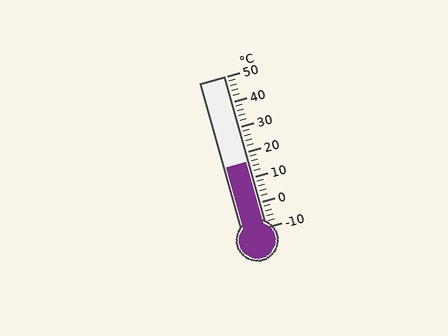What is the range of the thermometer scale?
The thermometer scale ranges from -10°C to 50°C.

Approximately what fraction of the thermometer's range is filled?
The thermometer is filled to approximately 45% of its range.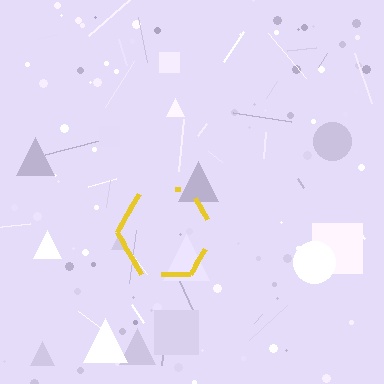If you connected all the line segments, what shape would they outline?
They would outline a hexagon.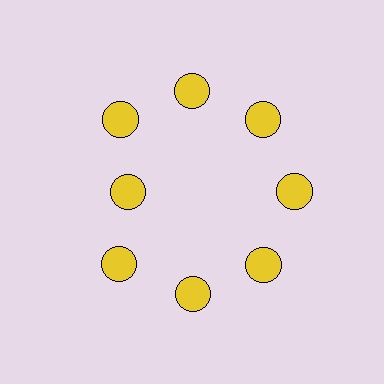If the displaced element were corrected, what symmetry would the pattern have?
It would have 8-fold rotational symmetry — the pattern would map onto itself every 45 degrees.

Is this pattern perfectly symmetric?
No. The 8 yellow circles are arranged in a ring, but one element near the 9 o'clock position is pulled inward toward the center, breaking the 8-fold rotational symmetry.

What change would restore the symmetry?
The symmetry would be restored by moving it outward, back onto the ring so that all 8 circles sit at equal angles and equal distance from the center.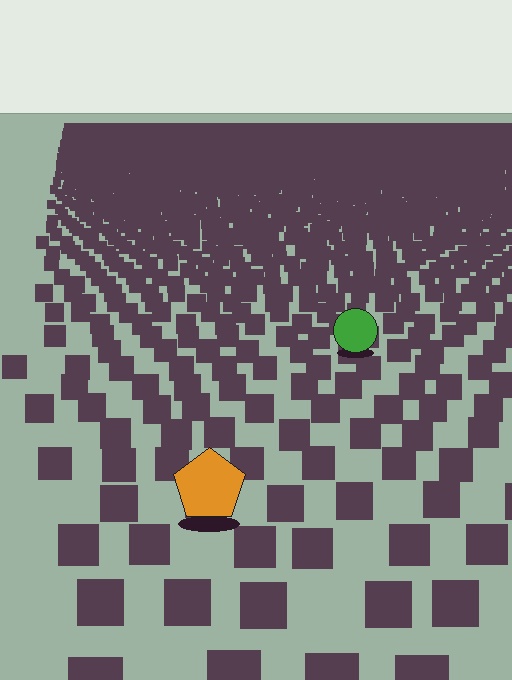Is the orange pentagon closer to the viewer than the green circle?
Yes. The orange pentagon is closer — you can tell from the texture gradient: the ground texture is coarser near it.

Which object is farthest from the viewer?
The green circle is farthest from the viewer. It appears smaller and the ground texture around it is denser.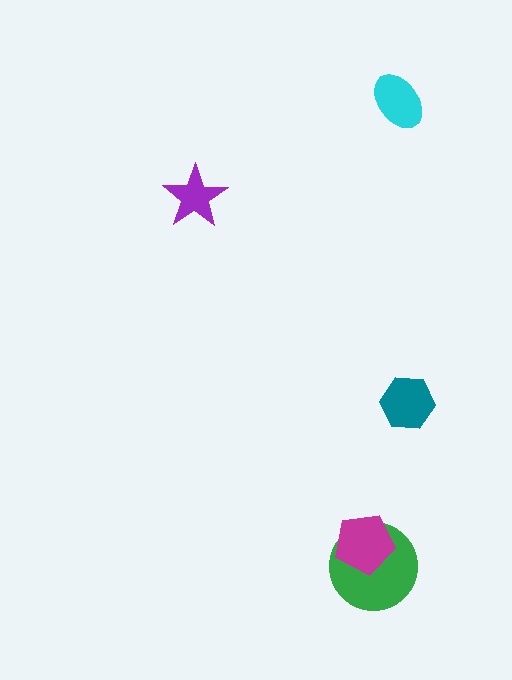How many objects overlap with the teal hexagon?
0 objects overlap with the teal hexagon.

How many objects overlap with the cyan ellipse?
0 objects overlap with the cyan ellipse.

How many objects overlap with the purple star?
0 objects overlap with the purple star.